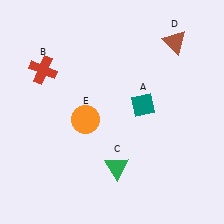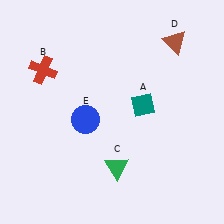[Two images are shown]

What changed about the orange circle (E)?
In Image 1, E is orange. In Image 2, it changed to blue.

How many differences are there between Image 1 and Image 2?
There is 1 difference between the two images.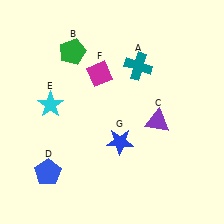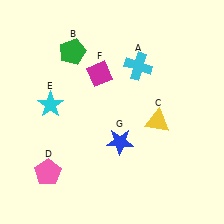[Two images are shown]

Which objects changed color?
A changed from teal to cyan. C changed from purple to yellow. D changed from blue to pink.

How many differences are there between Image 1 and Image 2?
There are 3 differences between the two images.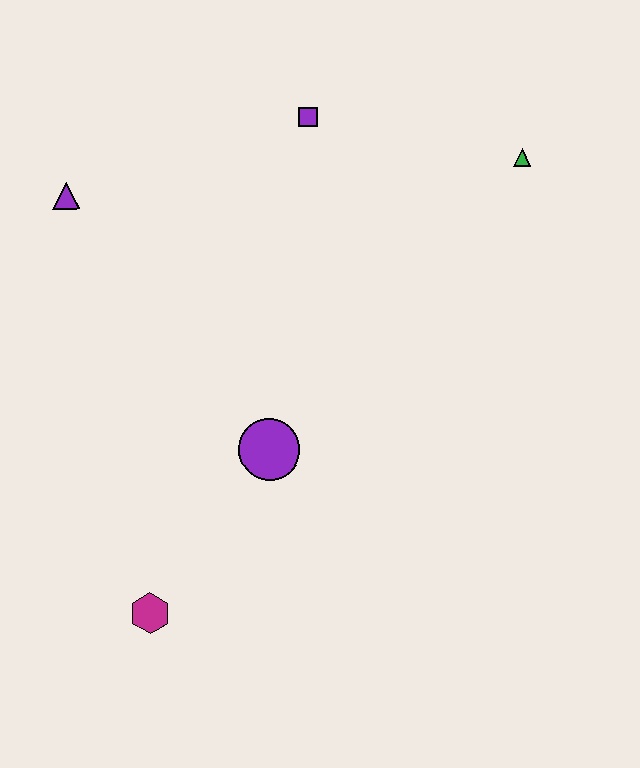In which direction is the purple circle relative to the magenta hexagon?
The purple circle is above the magenta hexagon.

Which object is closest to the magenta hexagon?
The purple circle is closest to the magenta hexagon.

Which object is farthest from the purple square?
The magenta hexagon is farthest from the purple square.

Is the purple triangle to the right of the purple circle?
No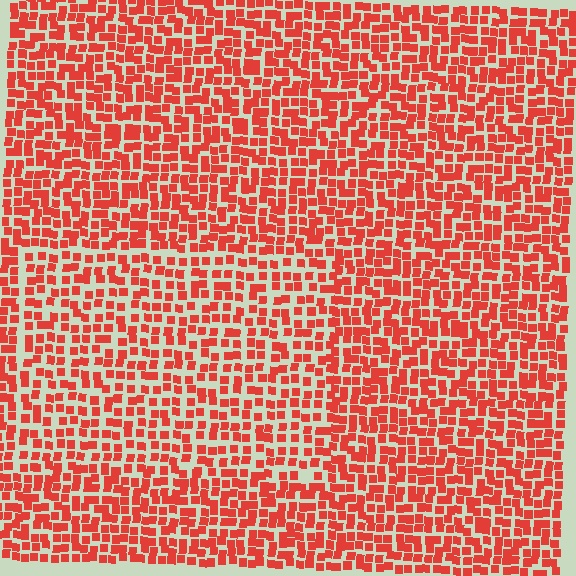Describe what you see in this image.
The image contains small red elements arranged at two different densities. A rectangle-shaped region is visible where the elements are less densely packed than the surrounding area.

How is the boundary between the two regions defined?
The boundary is defined by a change in element density (approximately 1.4x ratio). All elements are the same color, size, and shape.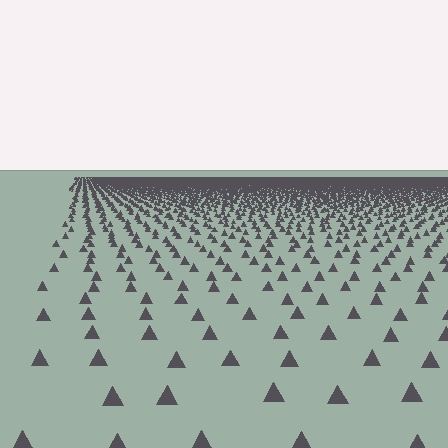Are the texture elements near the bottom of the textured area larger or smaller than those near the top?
Larger. Near the bottom, elements are closer to the viewer and appear at a bigger on-screen size.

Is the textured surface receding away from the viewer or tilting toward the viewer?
The surface is receding away from the viewer. Texture elements get smaller and denser toward the top.